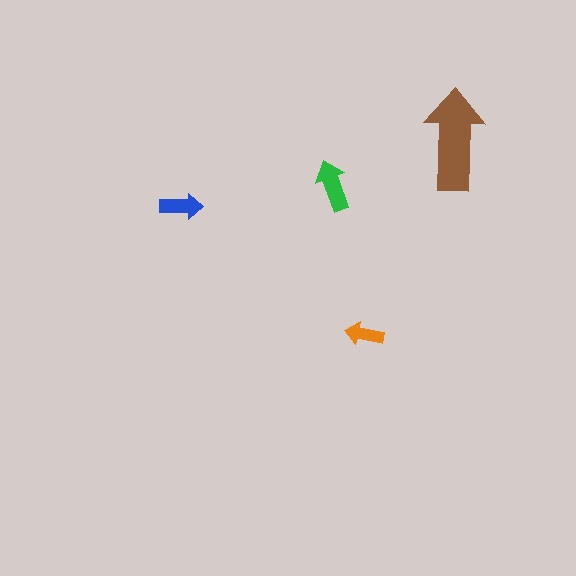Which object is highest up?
The brown arrow is topmost.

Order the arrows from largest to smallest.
the brown one, the green one, the blue one, the orange one.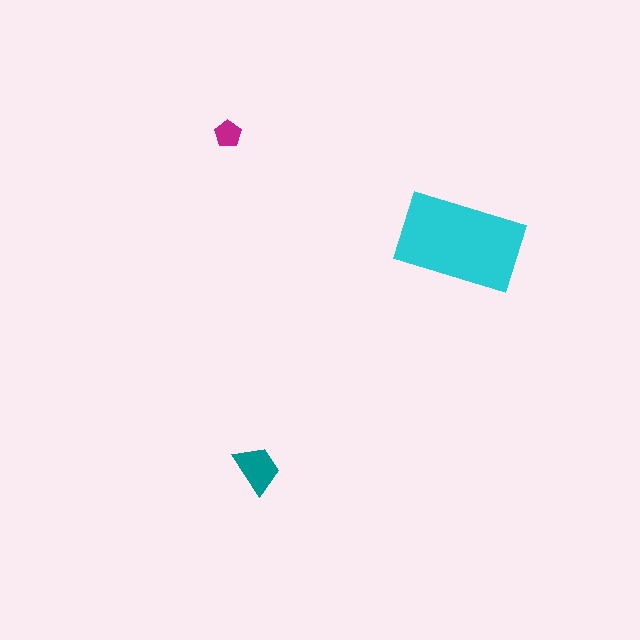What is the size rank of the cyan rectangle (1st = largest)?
1st.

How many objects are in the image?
There are 3 objects in the image.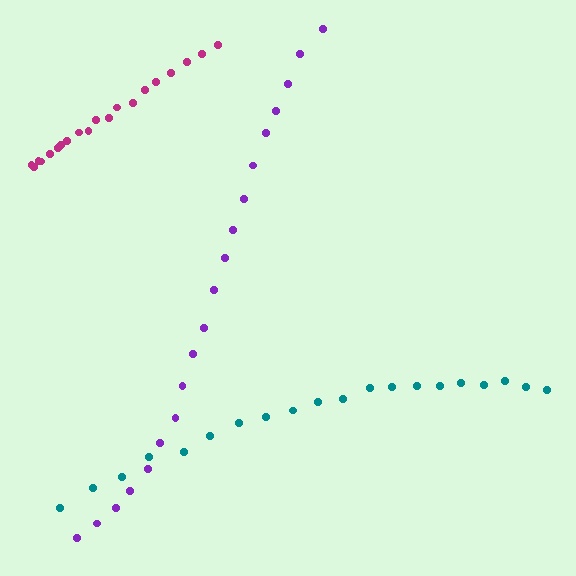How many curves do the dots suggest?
There are 3 distinct paths.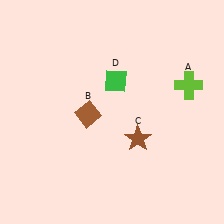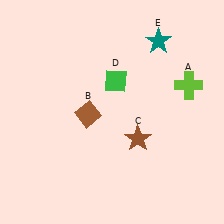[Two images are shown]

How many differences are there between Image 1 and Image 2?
There is 1 difference between the two images.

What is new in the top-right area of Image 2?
A teal star (E) was added in the top-right area of Image 2.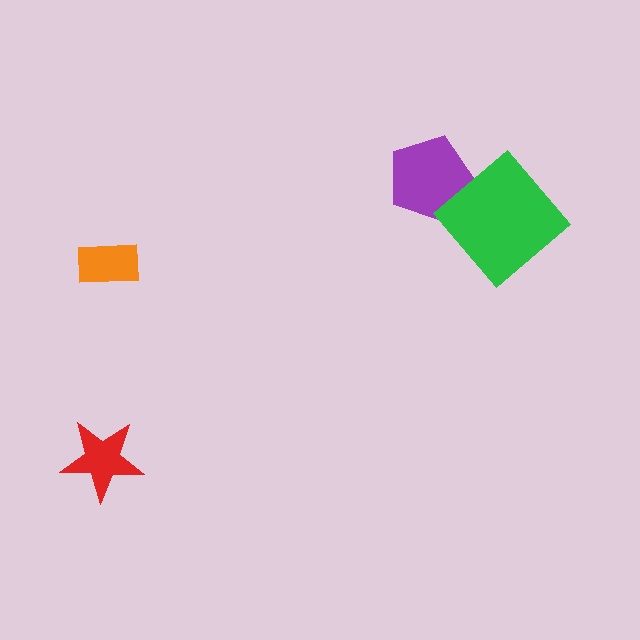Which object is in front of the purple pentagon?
The green diamond is in front of the purple pentagon.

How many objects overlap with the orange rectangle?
0 objects overlap with the orange rectangle.